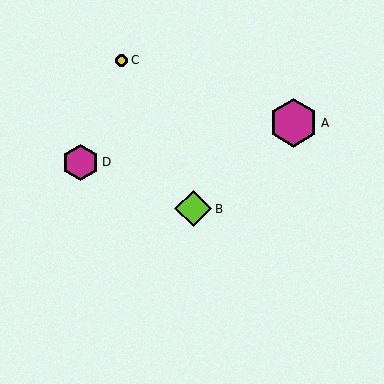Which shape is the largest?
The magenta hexagon (labeled A) is the largest.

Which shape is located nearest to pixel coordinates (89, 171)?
The magenta hexagon (labeled D) at (80, 162) is nearest to that location.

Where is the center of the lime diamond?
The center of the lime diamond is at (193, 209).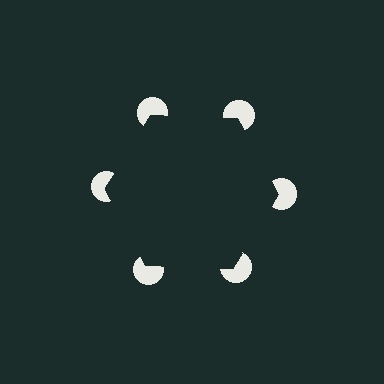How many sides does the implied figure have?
6 sides.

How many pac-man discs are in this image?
There are 6 — one at each vertex of the illusory hexagon.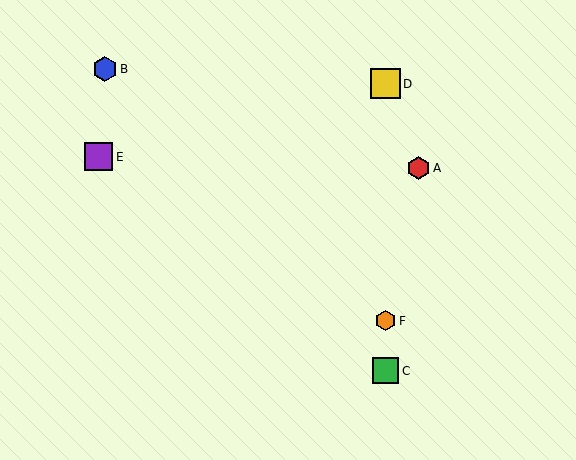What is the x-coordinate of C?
Object C is at x≈385.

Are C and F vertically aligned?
Yes, both are at x≈385.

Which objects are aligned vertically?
Objects C, D, F are aligned vertically.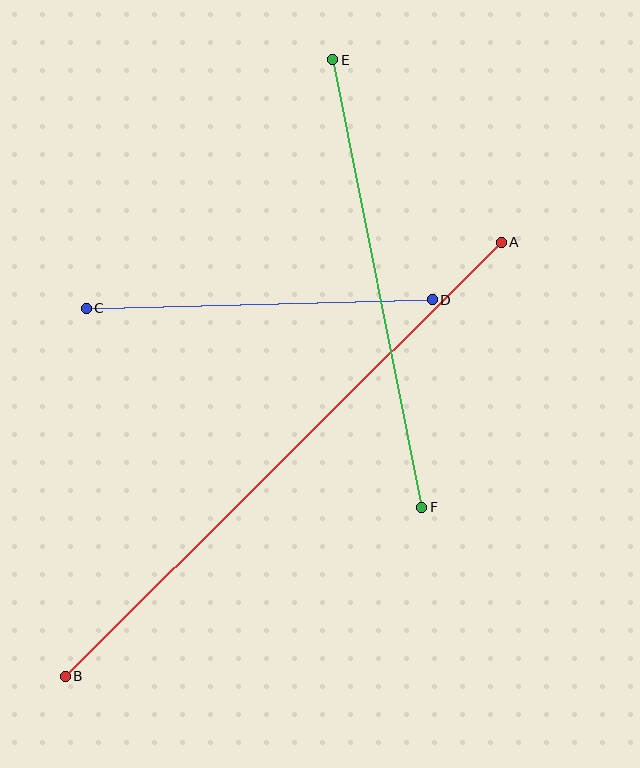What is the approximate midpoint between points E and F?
The midpoint is at approximately (377, 284) pixels.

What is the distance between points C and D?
The distance is approximately 346 pixels.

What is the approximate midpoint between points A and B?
The midpoint is at approximately (283, 459) pixels.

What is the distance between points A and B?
The distance is approximately 616 pixels.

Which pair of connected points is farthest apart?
Points A and B are farthest apart.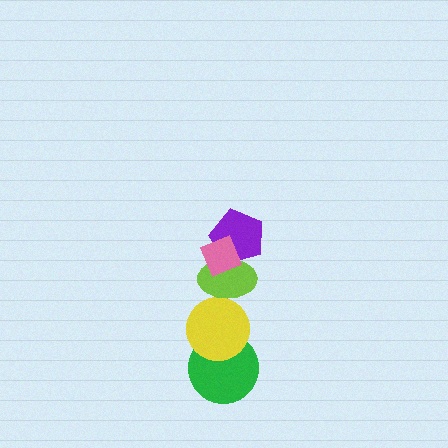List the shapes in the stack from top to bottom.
From top to bottom: the pink diamond, the purple pentagon, the lime ellipse, the yellow circle, the green circle.